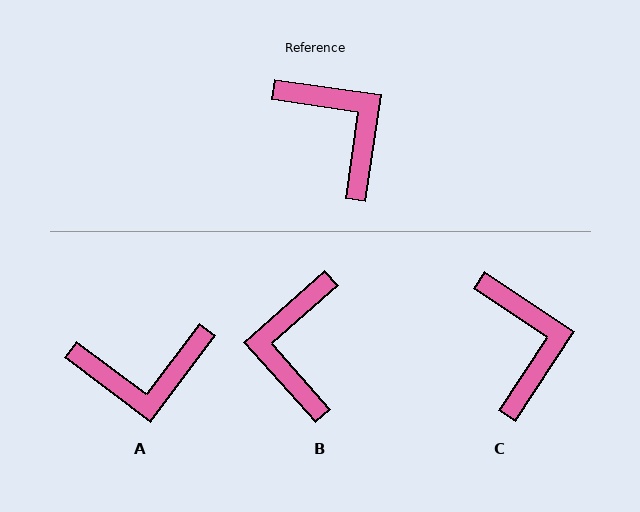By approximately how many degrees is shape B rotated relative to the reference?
Approximately 140 degrees counter-clockwise.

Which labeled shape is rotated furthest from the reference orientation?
B, about 140 degrees away.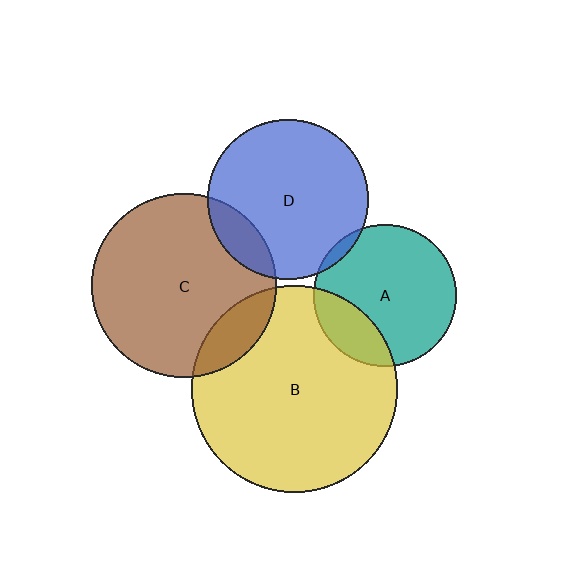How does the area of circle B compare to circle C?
Approximately 1.2 times.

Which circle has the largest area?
Circle B (yellow).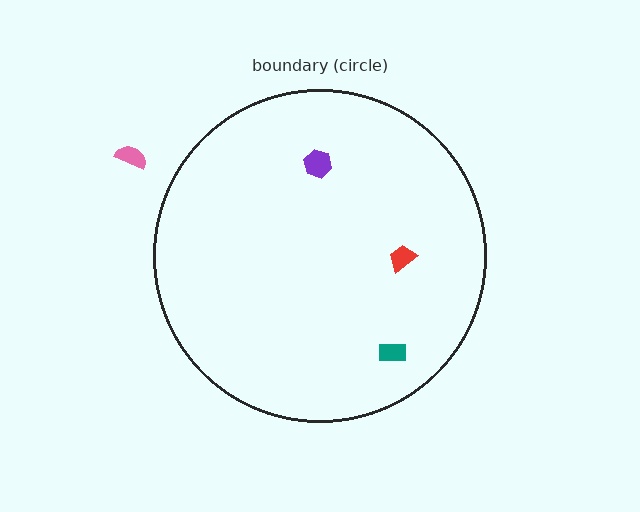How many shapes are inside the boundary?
3 inside, 1 outside.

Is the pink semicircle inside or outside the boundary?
Outside.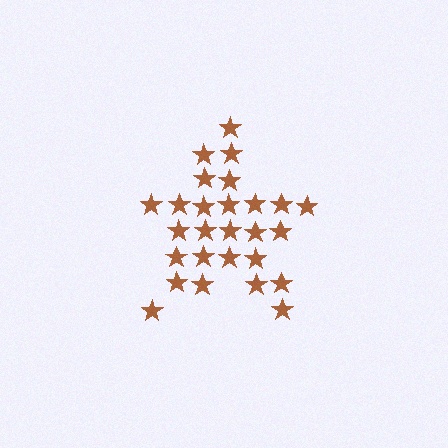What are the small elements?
The small elements are stars.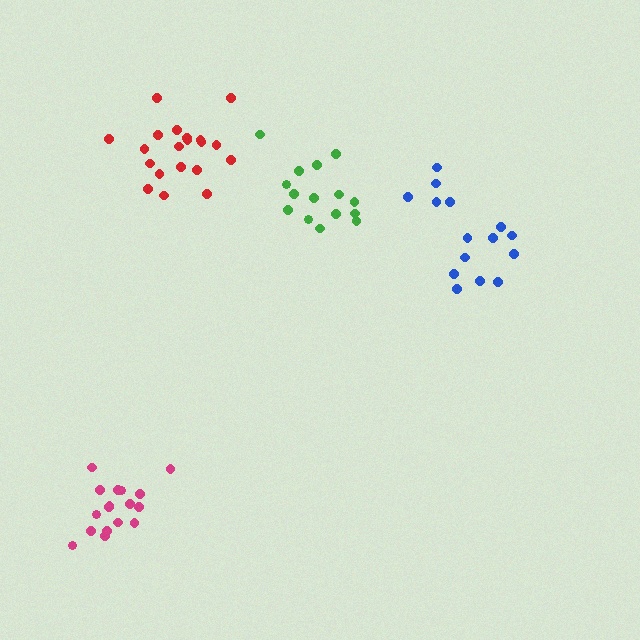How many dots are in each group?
Group 1: 20 dots, Group 2: 15 dots, Group 3: 17 dots, Group 4: 15 dots (67 total).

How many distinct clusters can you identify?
There are 4 distinct clusters.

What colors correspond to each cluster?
The clusters are colored: red, blue, magenta, green.